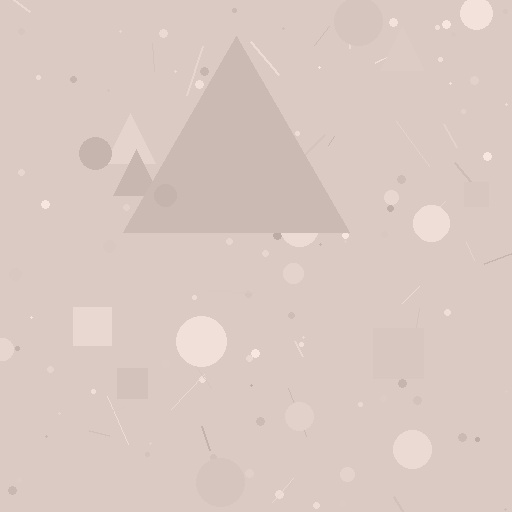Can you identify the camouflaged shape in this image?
The camouflaged shape is a triangle.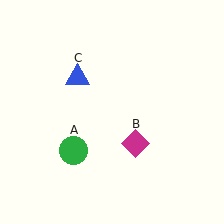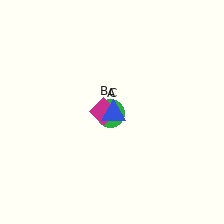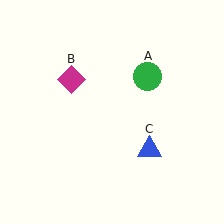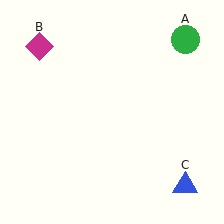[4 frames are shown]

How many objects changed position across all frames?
3 objects changed position: green circle (object A), magenta diamond (object B), blue triangle (object C).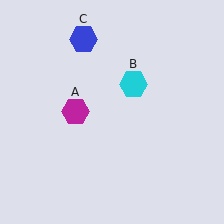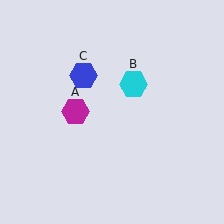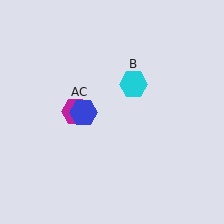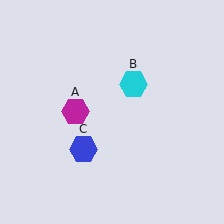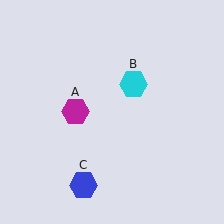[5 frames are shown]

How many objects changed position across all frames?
1 object changed position: blue hexagon (object C).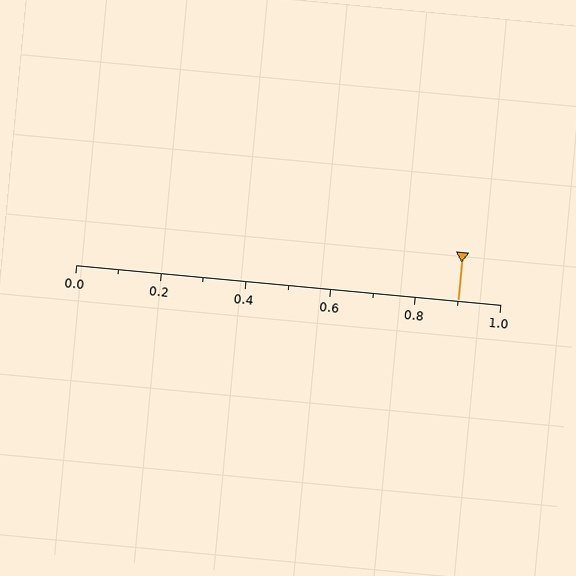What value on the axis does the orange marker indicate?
The marker indicates approximately 0.9.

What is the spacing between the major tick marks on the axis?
The major ticks are spaced 0.2 apart.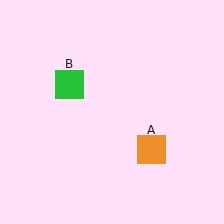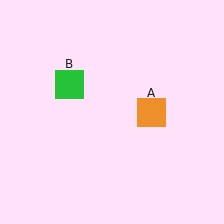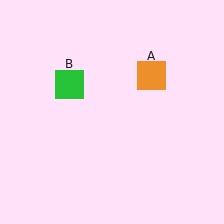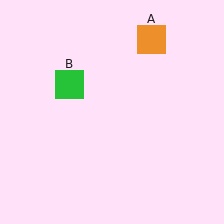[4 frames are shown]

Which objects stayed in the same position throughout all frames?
Green square (object B) remained stationary.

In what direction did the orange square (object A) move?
The orange square (object A) moved up.